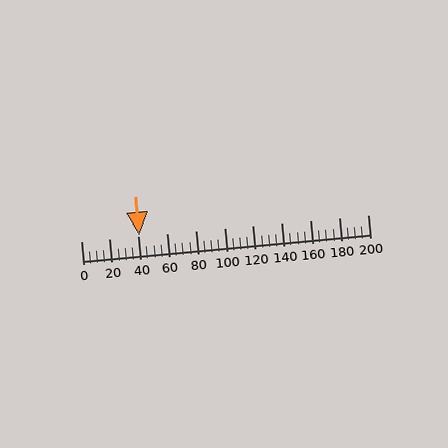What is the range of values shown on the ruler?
The ruler shows values from 0 to 200.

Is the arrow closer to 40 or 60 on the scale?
The arrow is closer to 40.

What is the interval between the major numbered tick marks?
The major tick marks are spaced 20 units apart.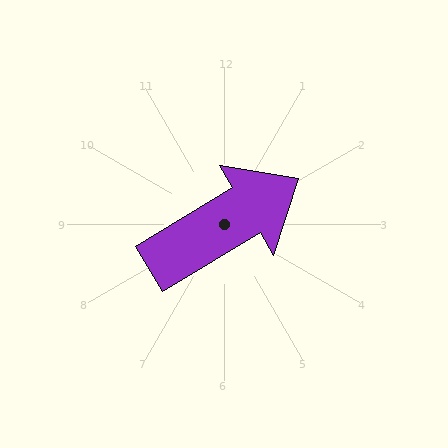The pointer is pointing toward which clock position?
Roughly 2 o'clock.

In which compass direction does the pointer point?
Northeast.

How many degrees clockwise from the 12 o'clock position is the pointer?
Approximately 59 degrees.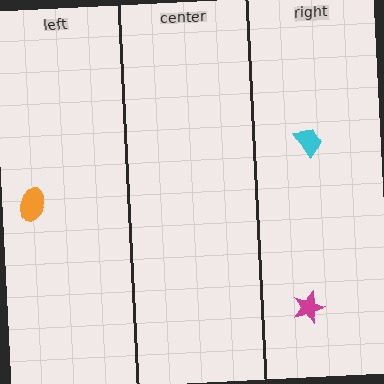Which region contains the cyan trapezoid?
The right region.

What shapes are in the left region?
The orange ellipse.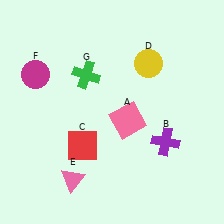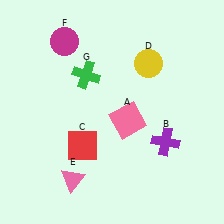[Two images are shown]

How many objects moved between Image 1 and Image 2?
1 object moved between the two images.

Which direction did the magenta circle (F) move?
The magenta circle (F) moved up.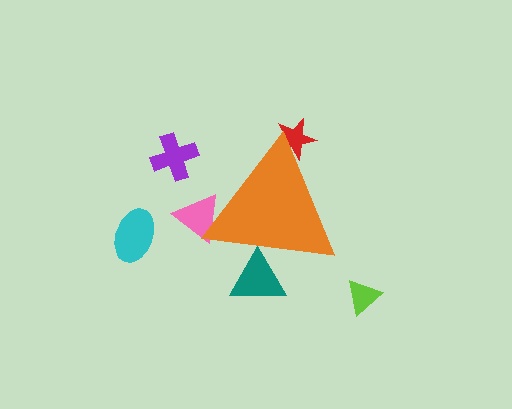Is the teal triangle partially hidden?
Yes, the teal triangle is partially hidden behind the orange triangle.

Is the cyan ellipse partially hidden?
No, the cyan ellipse is fully visible.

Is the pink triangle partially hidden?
Yes, the pink triangle is partially hidden behind the orange triangle.